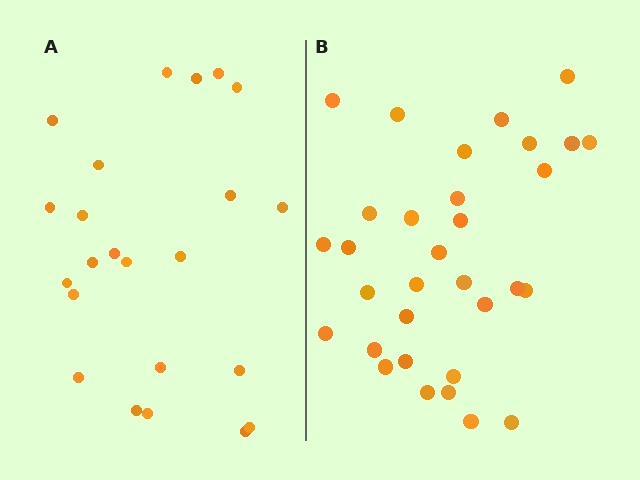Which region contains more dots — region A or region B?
Region B (the right region) has more dots.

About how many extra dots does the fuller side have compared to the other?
Region B has roughly 8 or so more dots than region A.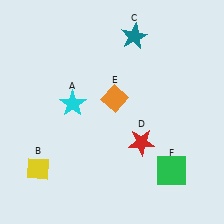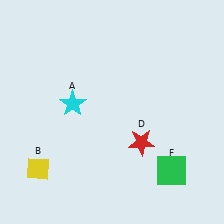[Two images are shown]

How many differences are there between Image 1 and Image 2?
There are 2 differences between the two images.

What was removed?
The teal star (C), the orange diamond (E) were removed in Image 2.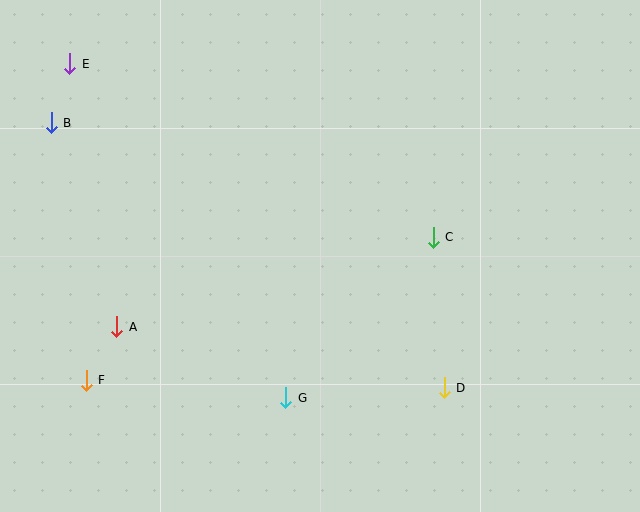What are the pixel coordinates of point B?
Point B is at (51, 123).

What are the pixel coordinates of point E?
Point E is at (70, 64).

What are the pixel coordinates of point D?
Point D is at (444, 388).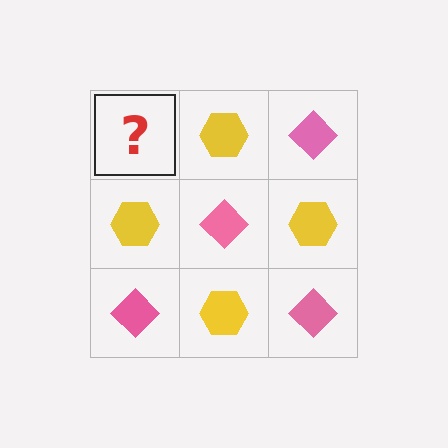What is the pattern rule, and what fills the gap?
The rule is that it alternates pink diamond and yellow hexagon in a checkerboard pattern. The gap should be filled with a pink diamond.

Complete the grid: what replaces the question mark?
The question mark should be replaced with a pink diamond.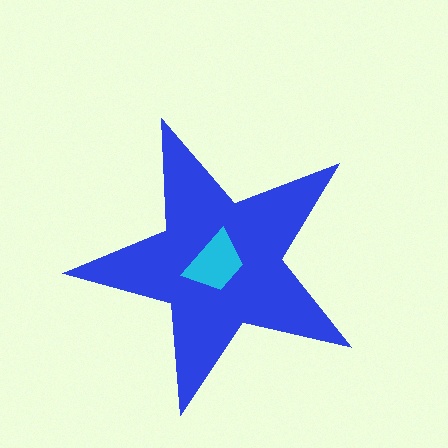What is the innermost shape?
The cyan trapezoid.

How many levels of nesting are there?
2.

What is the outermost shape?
The blue star.